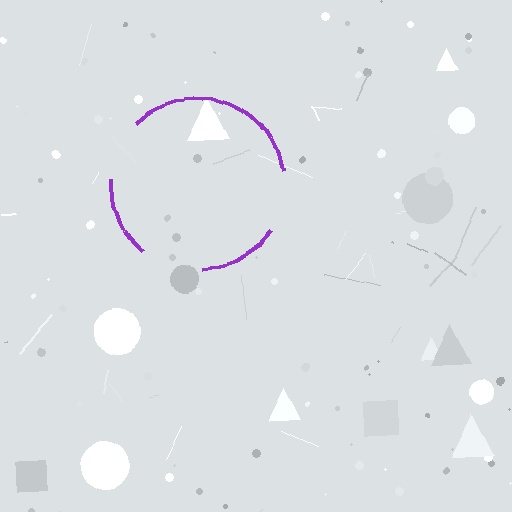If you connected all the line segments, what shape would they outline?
They would outline a circle.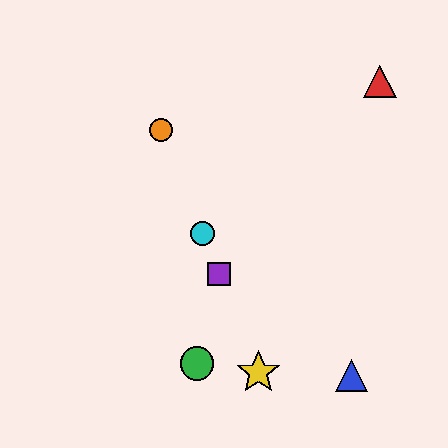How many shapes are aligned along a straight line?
4 shapes (the yellow star, the purple square, the orange circle, the cyan circle) are aligned along a straight line.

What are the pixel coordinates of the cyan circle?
The cyan circle is at (202, 234).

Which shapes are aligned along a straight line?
The yellow star, the purple square, the orange circle, the cyan circle are aligned along a straight line.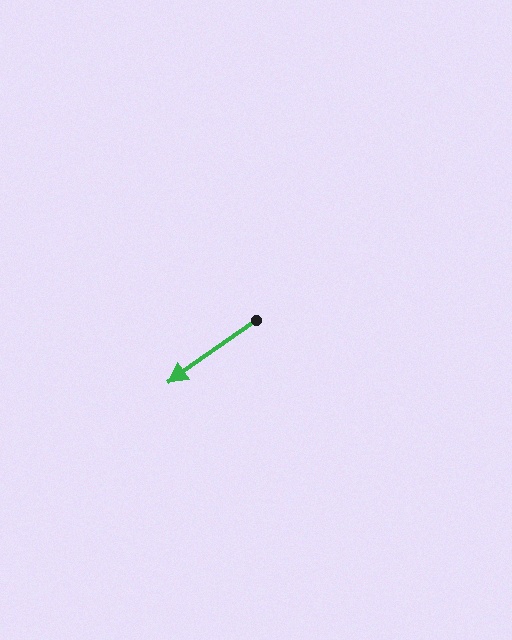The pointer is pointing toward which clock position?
Roughly 8 o'clock.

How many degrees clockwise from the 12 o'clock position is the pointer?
Approximately 235 degrees.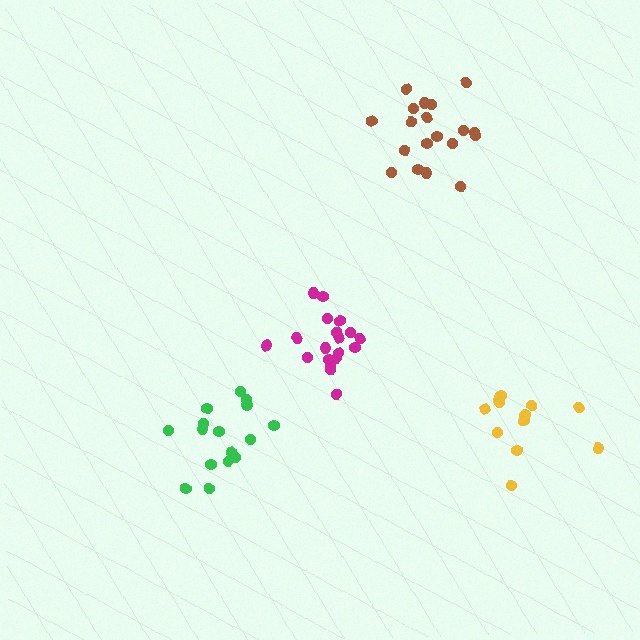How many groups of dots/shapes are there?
There are 4 groups.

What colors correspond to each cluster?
The clusters are colored: magenta, brown, green, yellow.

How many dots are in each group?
Group 1: 19 dots, Group 2: 19 dots, Group 3: 16 dots, Group 4: 13 dots (67 total).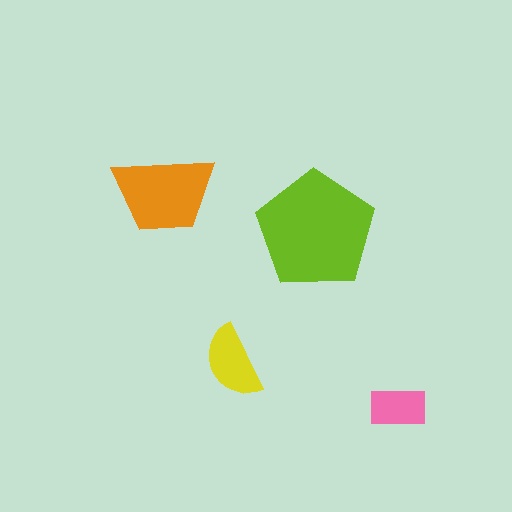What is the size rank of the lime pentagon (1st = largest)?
1st.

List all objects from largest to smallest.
The lime pentagon, the orange trapezoid, the yellow semicircle, the pink rectangle.